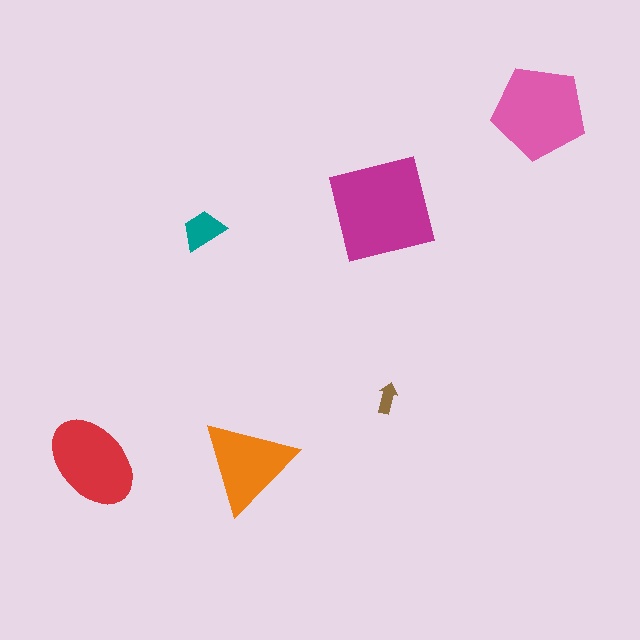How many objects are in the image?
There are 6 objects in the image.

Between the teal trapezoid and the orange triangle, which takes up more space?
The orange triangle.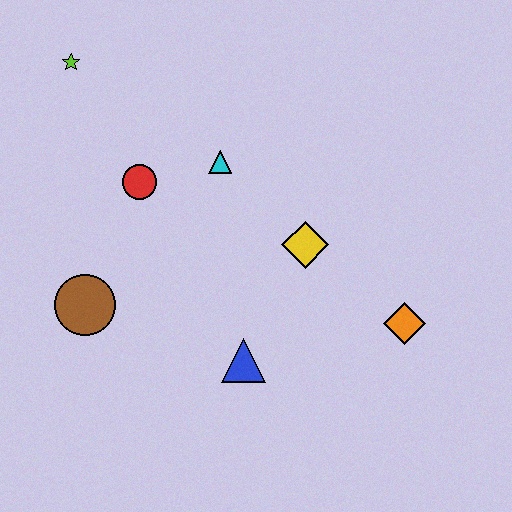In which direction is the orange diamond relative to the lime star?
The orange diamond is to the right of the lime star.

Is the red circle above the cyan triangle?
No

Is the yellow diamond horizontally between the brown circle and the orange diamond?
Yes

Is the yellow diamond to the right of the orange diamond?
No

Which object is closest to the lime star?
The red circle is closest to the lime star.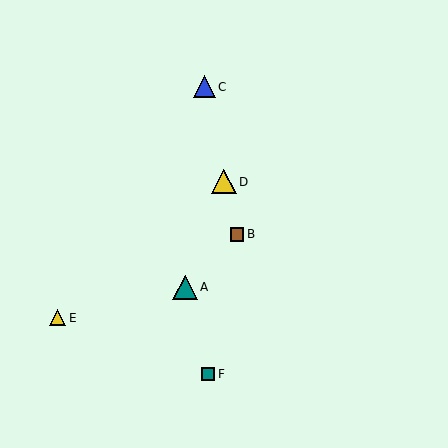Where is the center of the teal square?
The center of the teal square is at (208, 374).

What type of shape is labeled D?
Shape D is a yellow triangle.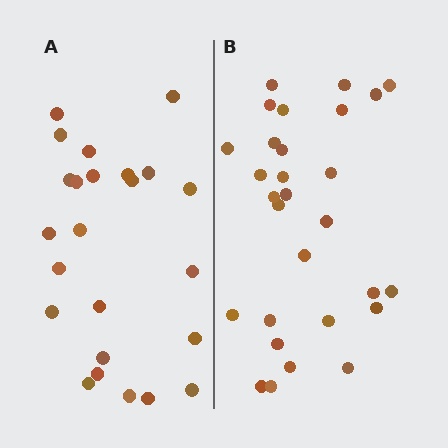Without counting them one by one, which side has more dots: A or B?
Region B (the right region) has more dots.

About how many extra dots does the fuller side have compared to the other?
Region B has about 5 more dots than region A.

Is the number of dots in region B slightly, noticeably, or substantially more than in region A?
Region B has only slightly more — the two regions are fairly close. The ratio is roughly 1.2 to 1.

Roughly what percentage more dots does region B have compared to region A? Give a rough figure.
About 20% more.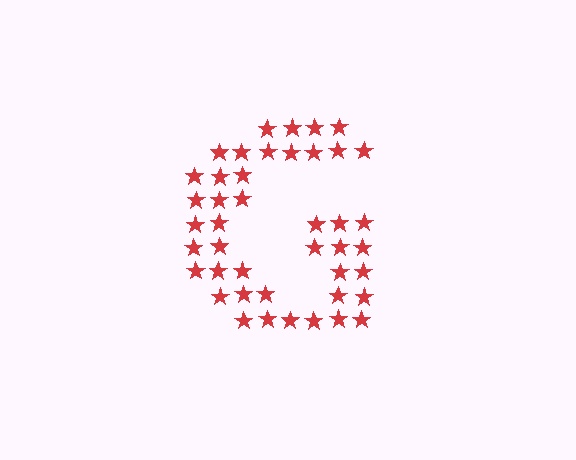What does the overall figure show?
The overall figure shows the letter G.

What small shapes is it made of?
It is made of small stars.